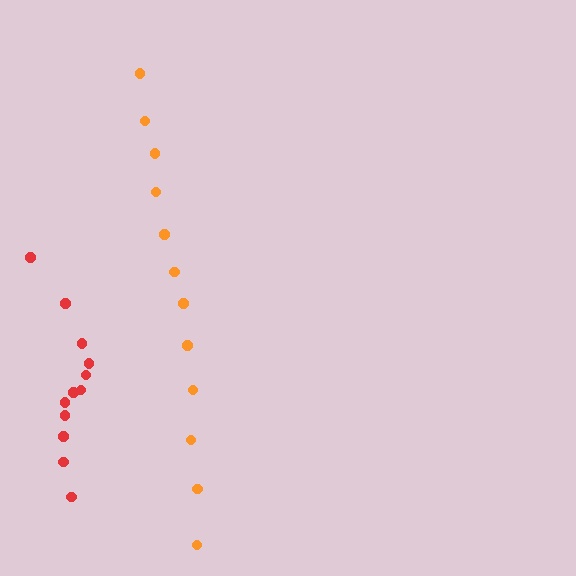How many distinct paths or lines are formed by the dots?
There are 2 distinct paths.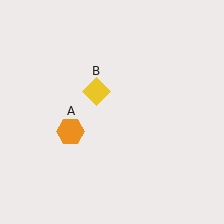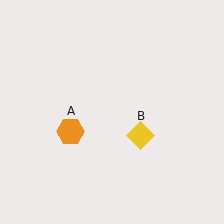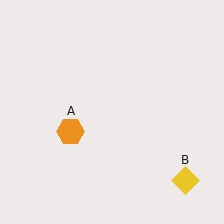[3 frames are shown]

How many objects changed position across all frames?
1 object changed position: yellow diamond (object B).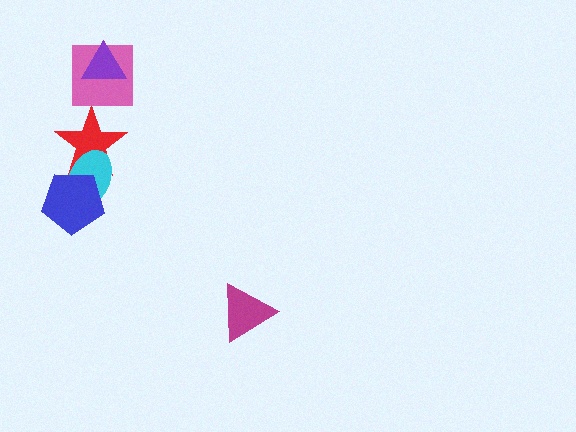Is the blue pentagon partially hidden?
No, no other shape covers it.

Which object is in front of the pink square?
The purple triangle is in front of the pink square.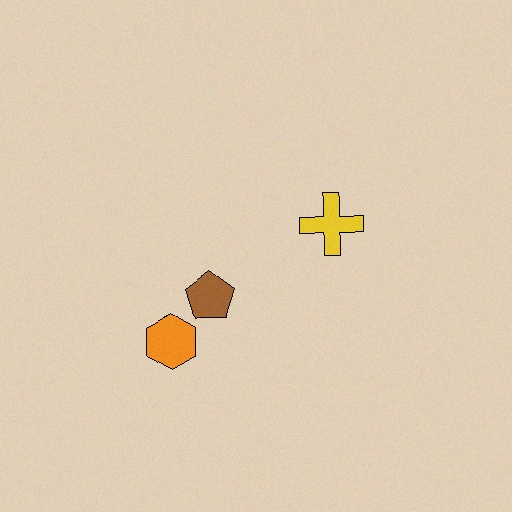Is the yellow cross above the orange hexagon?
Yes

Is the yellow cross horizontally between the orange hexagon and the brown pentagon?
No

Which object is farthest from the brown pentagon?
The yellow cross is farthest from the brown pentagon.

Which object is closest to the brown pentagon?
The orange hexagon is closest to the brown pentagon.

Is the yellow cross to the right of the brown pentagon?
Yes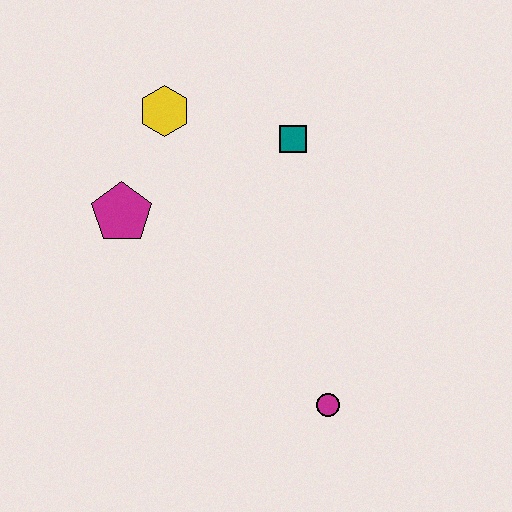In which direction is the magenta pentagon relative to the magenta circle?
The magenta pentagon is to the left of the magenta circle.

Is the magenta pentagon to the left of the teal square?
Yes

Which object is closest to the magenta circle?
The teal square is closest to the magenta circle.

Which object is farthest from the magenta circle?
The yellow hexagon is farthest from the magenta circle.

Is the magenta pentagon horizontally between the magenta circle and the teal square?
No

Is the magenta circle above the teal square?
No